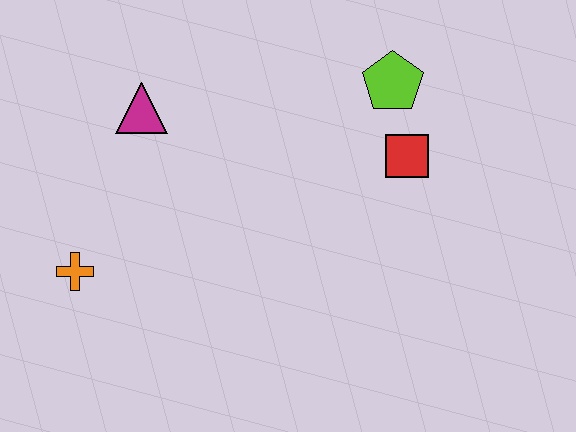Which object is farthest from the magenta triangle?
The red square is farthest from the magenta triangle.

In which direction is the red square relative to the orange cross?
The red square is to the right of the orange cross.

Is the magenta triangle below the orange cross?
No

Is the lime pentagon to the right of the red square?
No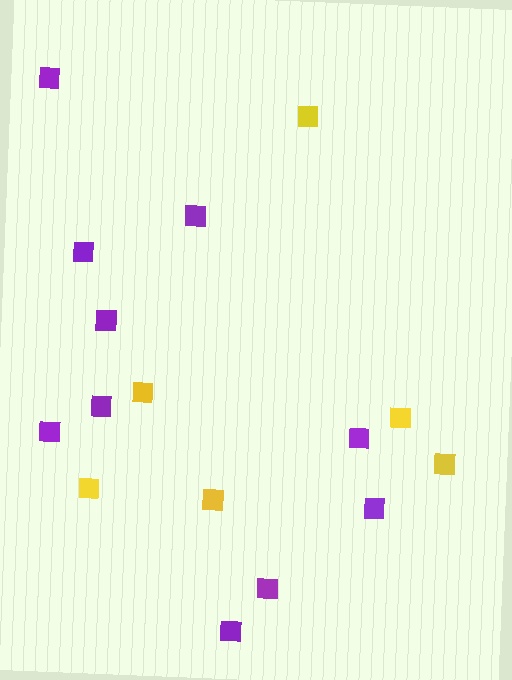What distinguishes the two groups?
There are 2 groups: one group of yellow squares (6) and one group of purple squares (10).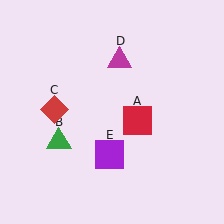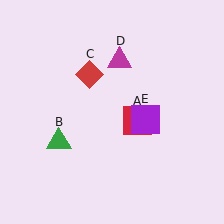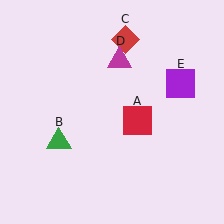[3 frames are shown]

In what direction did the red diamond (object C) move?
The red diamond (object C) moved up and to the right.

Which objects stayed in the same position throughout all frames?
Red square (object A) and green triangle (object B) and magenta triangle (object D) remained stationary.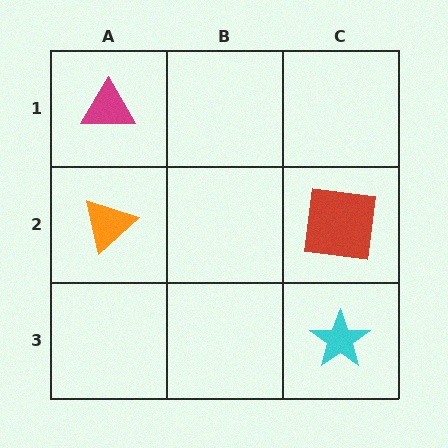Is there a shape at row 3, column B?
No, that cell is empty.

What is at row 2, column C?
A red square.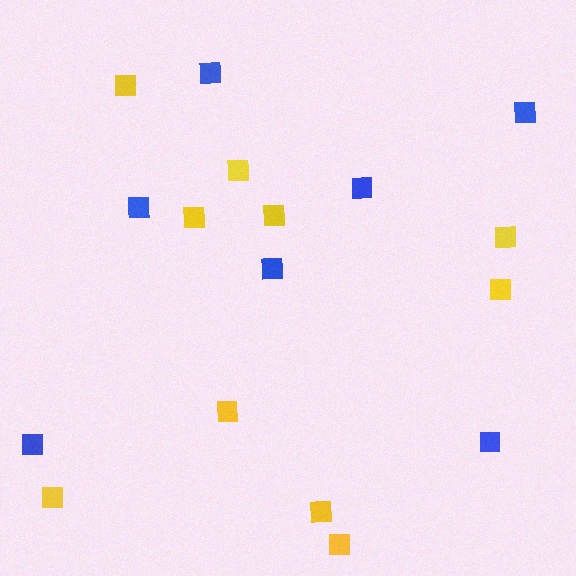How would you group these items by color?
There are 2 groups: one group of blue squares (7) and one group of yellow squares (10).